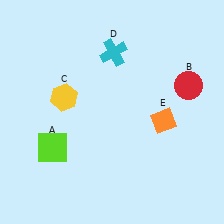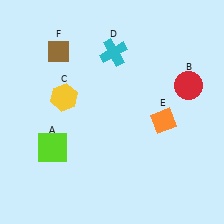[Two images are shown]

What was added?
A brown diamond (F) was added in Image 2.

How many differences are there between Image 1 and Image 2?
There is 1 difference between the two images.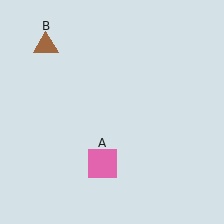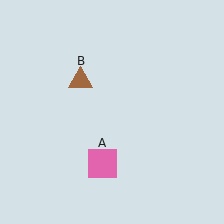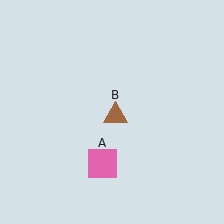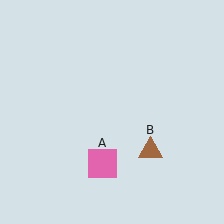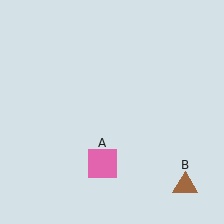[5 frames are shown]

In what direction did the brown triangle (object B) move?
The brown triangle (object B) moved down and to the right.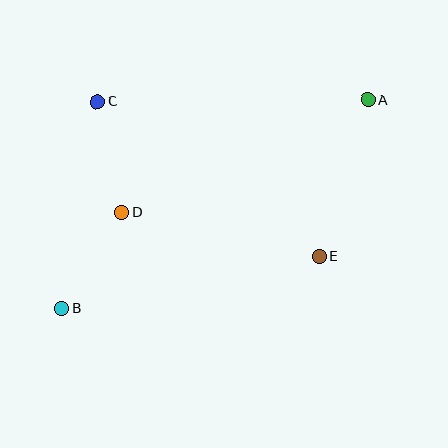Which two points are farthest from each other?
Points A and B are farthest from each other.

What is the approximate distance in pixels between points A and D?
The distance between A and D is approximately 271 pixels.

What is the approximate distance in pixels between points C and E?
The distance between C and E is approximately 270 pixels.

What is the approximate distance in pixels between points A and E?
The distance between A and E is approximately 163 pixels.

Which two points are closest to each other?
Points B and D are closest to each other.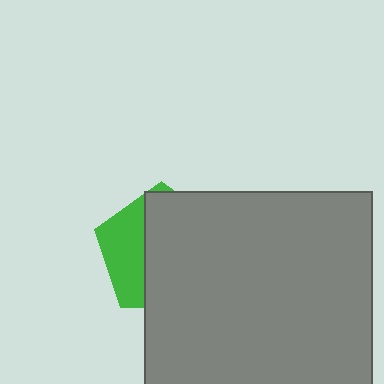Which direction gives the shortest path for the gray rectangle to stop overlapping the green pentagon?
Moving right gives the shortest separation.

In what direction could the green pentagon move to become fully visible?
The green pentagon could move left. That would shift it out from behind the gray rectangle entirely.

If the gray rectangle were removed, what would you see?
You would see the complete green pentagon.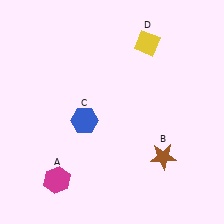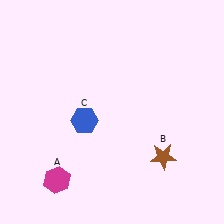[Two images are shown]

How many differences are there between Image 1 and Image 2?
There is 1 difference between the two images.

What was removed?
The yellow diamond (D) was removed in Image 2.